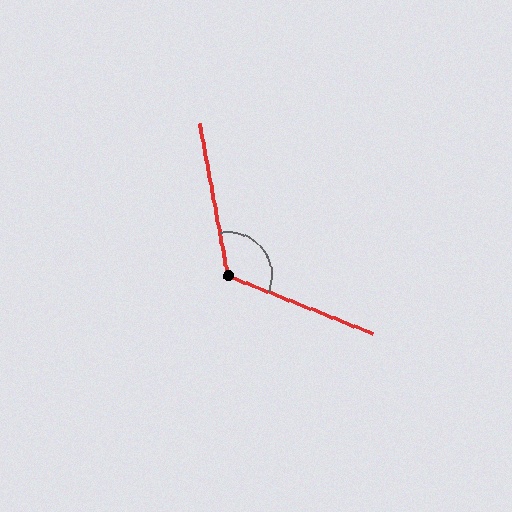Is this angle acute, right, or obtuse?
It is obtuse.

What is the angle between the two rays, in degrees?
Approximately 122 degrees.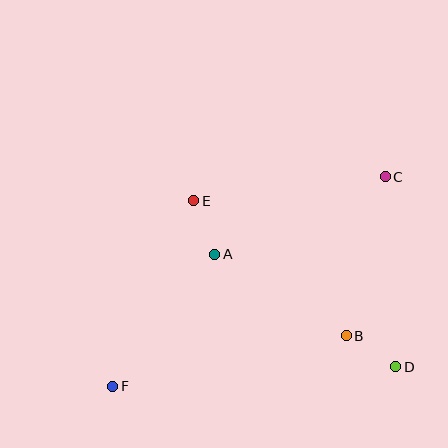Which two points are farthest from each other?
Points C and F are farthest from each other.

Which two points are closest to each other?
Points A and E are closest to each other.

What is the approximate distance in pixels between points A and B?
The distance between A and B is approximately 155 pixels.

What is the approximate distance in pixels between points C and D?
The distance between C and D is approximately 190 pixels.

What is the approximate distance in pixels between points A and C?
The distance between A and C is approximately 188 pixels.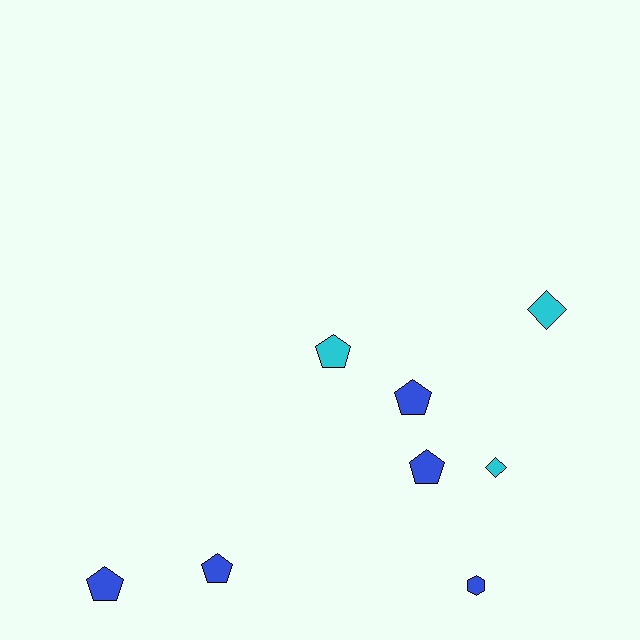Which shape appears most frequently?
Pentagon, with 5 objects.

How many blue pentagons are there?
There are 4 blue pentagons.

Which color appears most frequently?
Blue, with 5 objects.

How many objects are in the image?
There are 8 objects.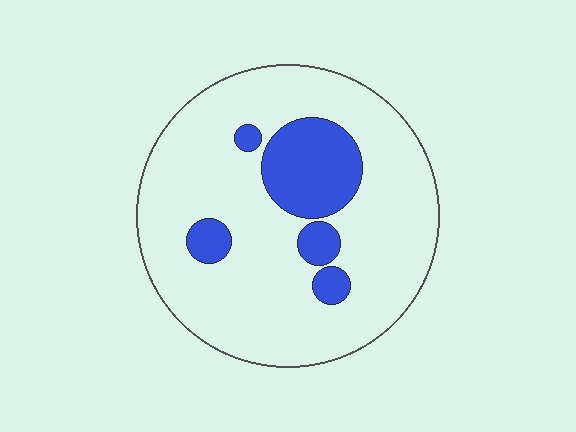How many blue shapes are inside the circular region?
5.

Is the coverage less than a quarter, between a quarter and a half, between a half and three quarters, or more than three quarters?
Less than a quarter.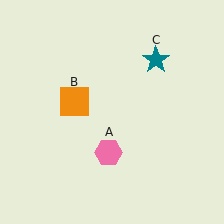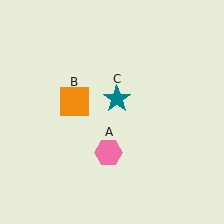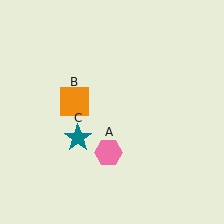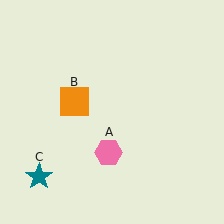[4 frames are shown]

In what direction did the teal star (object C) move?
The teal star (object C) moved down and to the left.